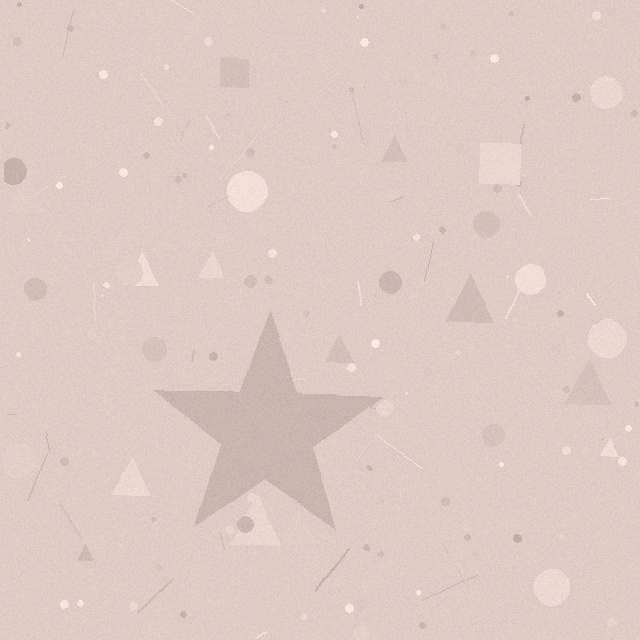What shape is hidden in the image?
A star is hidden in the image.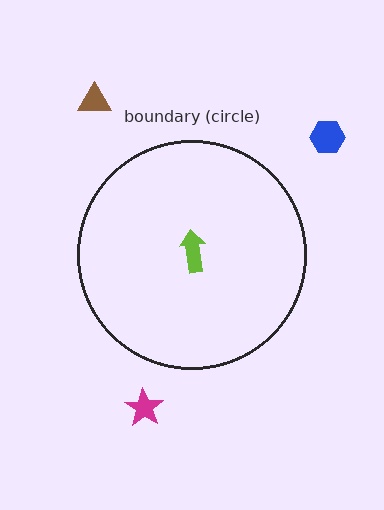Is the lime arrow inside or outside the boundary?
Inside.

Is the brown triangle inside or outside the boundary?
Outside.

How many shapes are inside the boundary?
1 inside, 3 outside.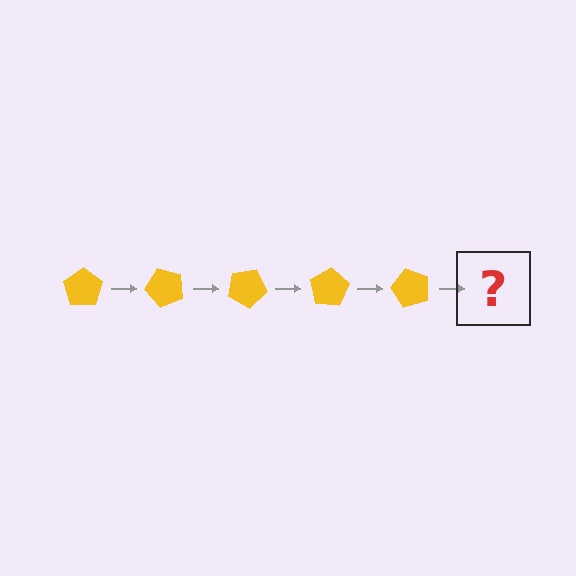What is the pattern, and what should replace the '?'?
The pattern is that the pentagon rotates 50 degrees each step. The '?' should be a yellow pentagon rotated 250 degrees.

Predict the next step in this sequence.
The next step is a yellow pentagon rotated 250 degrees.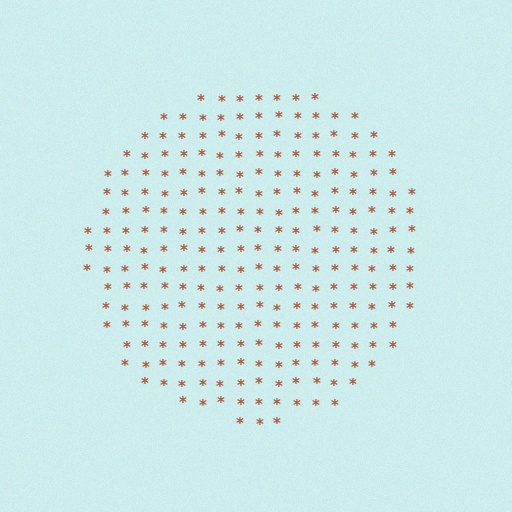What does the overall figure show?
The overall figure shows a circle.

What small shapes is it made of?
It is made of small asterisks.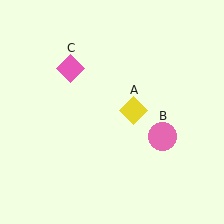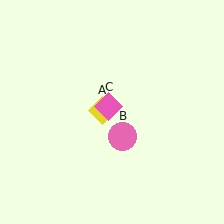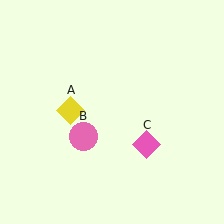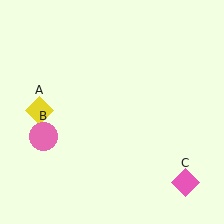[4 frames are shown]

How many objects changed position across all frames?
3 objects changed position: yellow diamond (object A), pink circle (object B), pink diamond (object C).